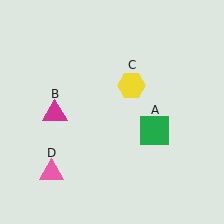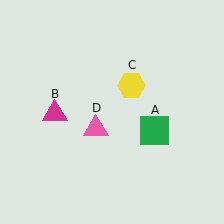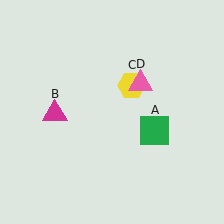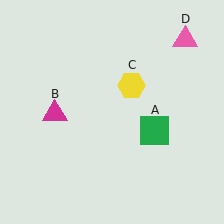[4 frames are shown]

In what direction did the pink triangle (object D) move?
The pink triangle (object D) moved up and to the right.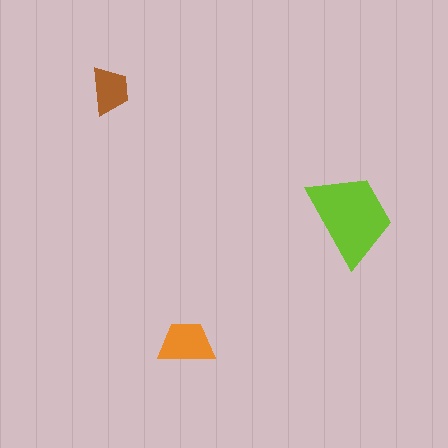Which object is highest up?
The brown trapezoid is topmost.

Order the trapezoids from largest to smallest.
the lime one, the orange one, the brown one.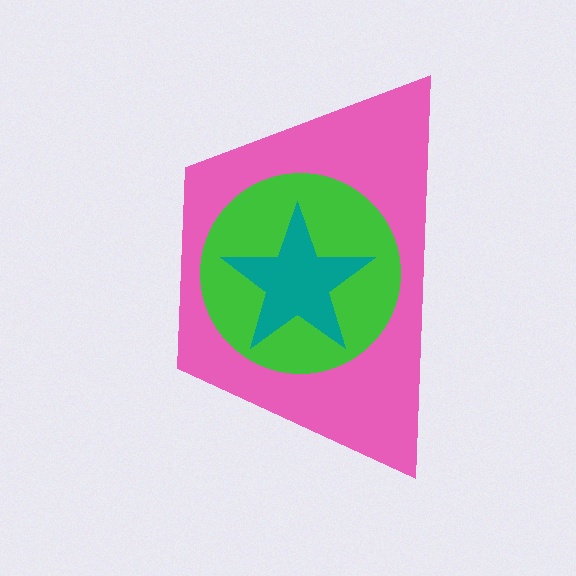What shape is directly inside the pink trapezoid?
The green circle.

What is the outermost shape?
The pink trapezoid.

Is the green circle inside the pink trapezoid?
Yes.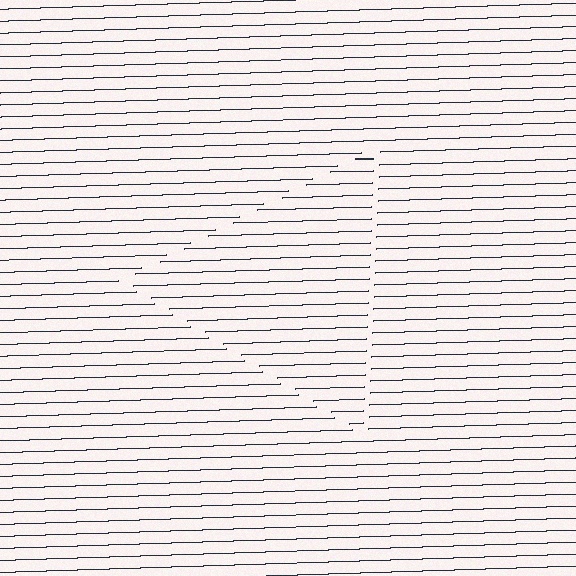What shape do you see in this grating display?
An illusory triangle. The interior of the shape contains the same grating, shifted by half a period — the contour is defined by the phase discontinuity where line-ends from the inner and outer gratings abut.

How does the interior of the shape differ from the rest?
The interior of the shape contains the same grating, shifted by half a period — the contour is defined by the phase discontinuity where line-ends from the inner and outer gratings abut.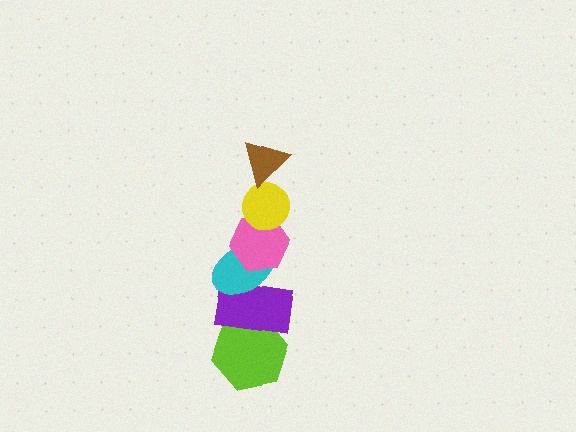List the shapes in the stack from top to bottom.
From top to bottom: the brown triangle, the yellow circle, the pink hexagon, the cyan ellipse, the purple rectangle, the lime hexagon.